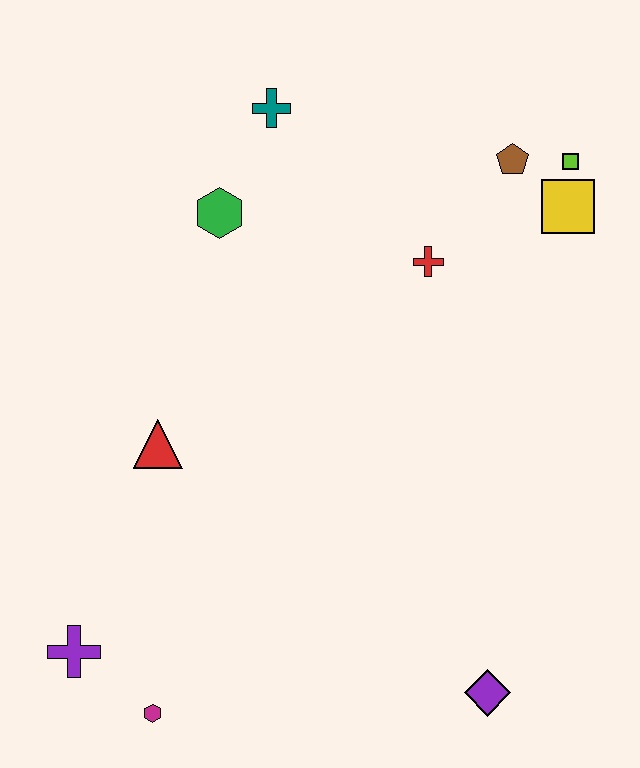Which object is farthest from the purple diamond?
The teal cross is farthest from the purple diamond.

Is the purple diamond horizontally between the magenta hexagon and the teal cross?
No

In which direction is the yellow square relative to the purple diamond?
The yellow square is above the purple diamond.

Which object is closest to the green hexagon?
The teal cross is closest to the green hexagon.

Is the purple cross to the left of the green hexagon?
Yes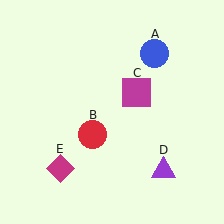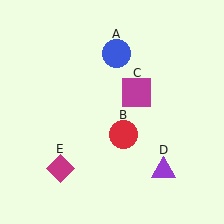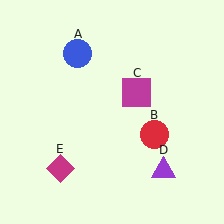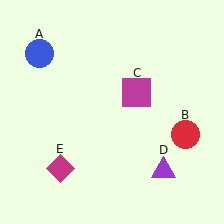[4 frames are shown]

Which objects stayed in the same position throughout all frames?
Magenta square (object C) and purple triangle (object D) and magenta diamond (object E) remained stationary.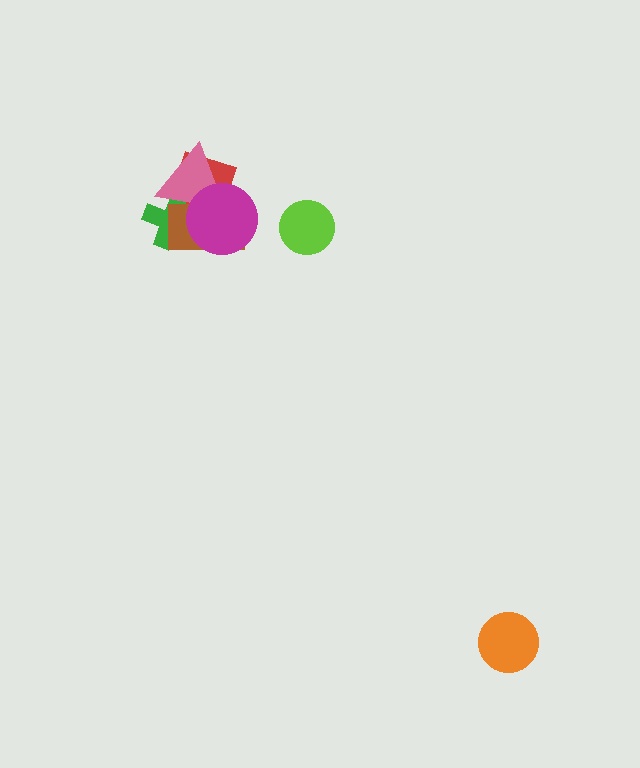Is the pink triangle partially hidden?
Yes, it is partially covered by another shape.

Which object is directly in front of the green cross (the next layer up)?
The brown rectangle is directly in front of the green cross.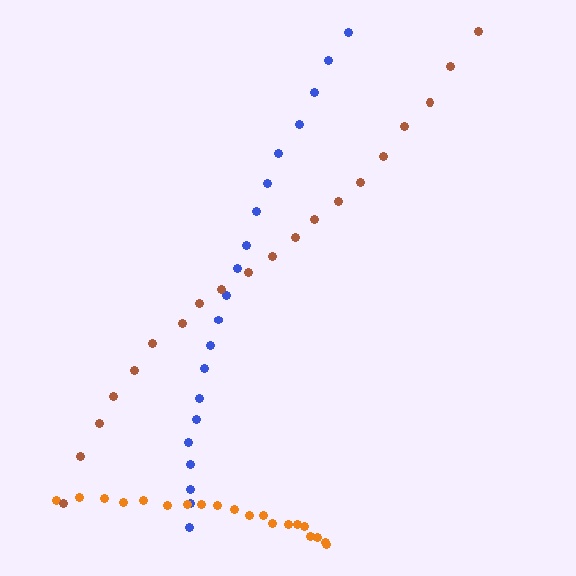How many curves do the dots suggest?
There are 3 distinct paths.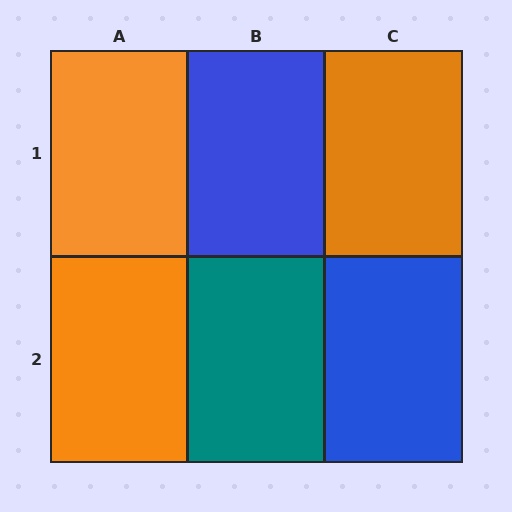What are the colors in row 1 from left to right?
Orange, blue, orange.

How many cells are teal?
1 cell is teal.